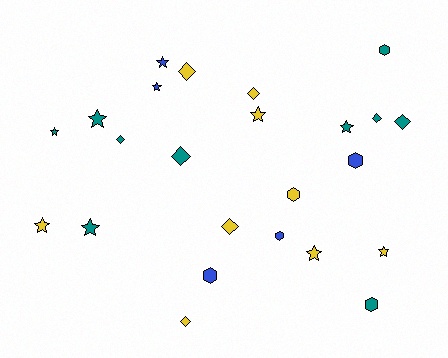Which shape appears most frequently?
Star, with 10 objects.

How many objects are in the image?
There are 24 objects.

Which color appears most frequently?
Teal, with 10 objects.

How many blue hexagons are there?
There are 3 blue hexagons.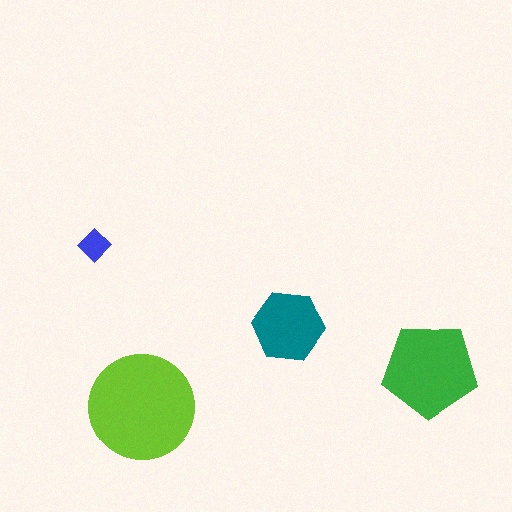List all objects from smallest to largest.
The blue diamond, the teal hexagon, the green pentagon, the lime circle.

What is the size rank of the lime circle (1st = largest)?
1st.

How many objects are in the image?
There are 4 objects in the image.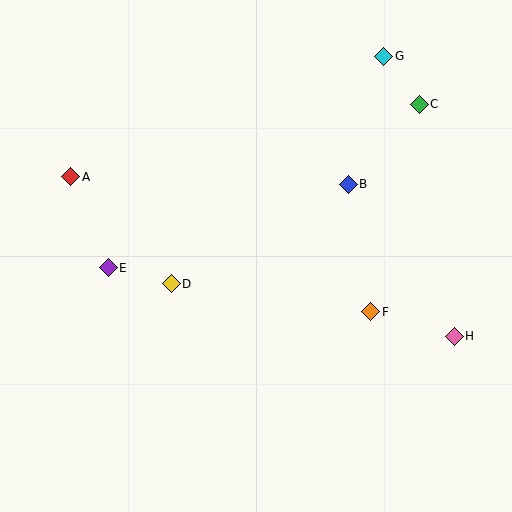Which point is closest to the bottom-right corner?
Point H is closest to the bottom-right corner.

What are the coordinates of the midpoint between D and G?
The midpoint between D and G is at (277, 170).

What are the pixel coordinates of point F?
Point F is at (371, 312).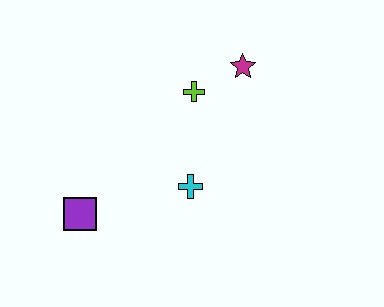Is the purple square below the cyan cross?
Yes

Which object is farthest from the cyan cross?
The magenta star is farthest from the cyan cross.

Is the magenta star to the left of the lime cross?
No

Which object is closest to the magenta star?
The lime cross is closest to the magenta star.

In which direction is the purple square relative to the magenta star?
The purple square is to the left of the magenta star.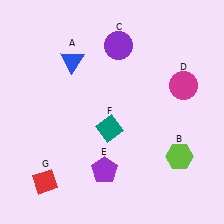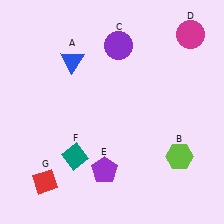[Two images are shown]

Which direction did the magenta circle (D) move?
The magenta circle (D) moved up.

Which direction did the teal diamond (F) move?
The teal diamond (F) moved left.